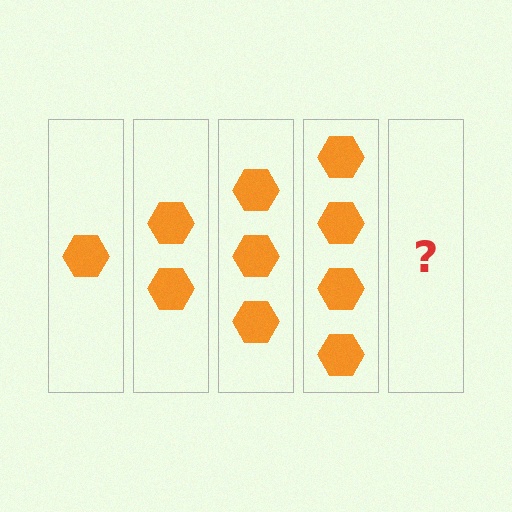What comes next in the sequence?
The next element should be 5 hexagons.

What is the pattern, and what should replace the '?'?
The pattern is that each step adds one more hexagon. The '?' should be 5 hexagons.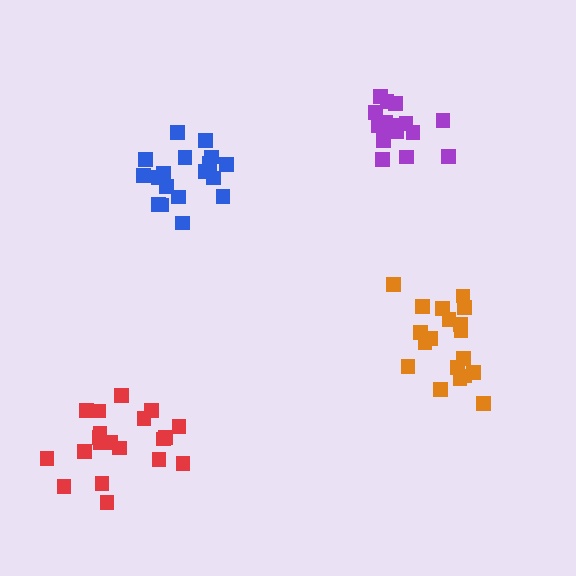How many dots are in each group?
Group 1: 18 dots, Group 2: 20 dots, Group 3: 19 dots, Group 4: 16 dots (73 total).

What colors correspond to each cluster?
The clusters are colored: blue, red, orange, purple.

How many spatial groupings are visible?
There are 4 spatial groupings.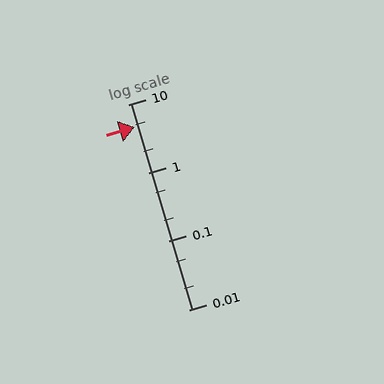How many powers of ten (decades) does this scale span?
The scale spans 3 decades, from 0.01 to 10.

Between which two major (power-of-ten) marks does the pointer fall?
The pointer is between 1 and 10.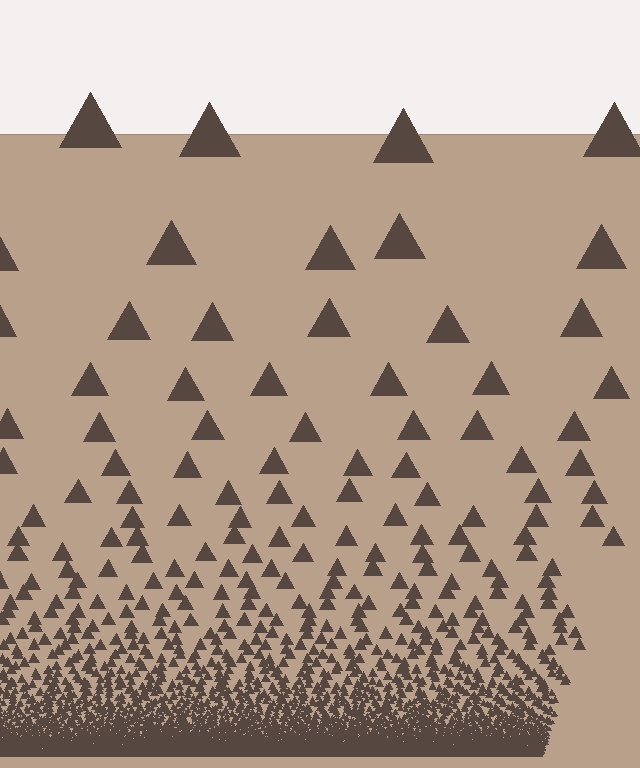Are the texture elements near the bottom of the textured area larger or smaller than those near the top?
Smaller. The gradient is inverted — elements near the bottom are smaller and denser.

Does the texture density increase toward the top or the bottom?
Density increases toward the bottom.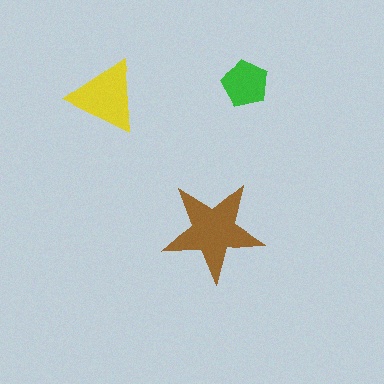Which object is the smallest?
The green pentagon.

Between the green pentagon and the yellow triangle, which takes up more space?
The yellow triangle.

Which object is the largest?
The brown star.